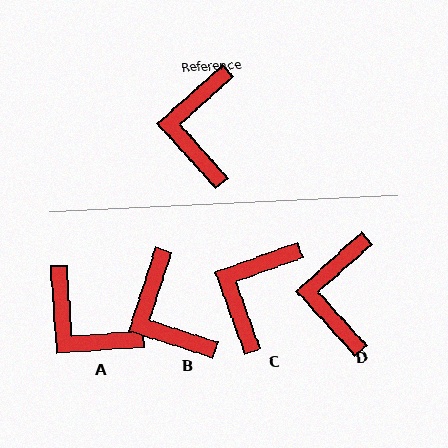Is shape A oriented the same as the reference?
No, it is off by about 52 degrees.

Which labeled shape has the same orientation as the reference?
D.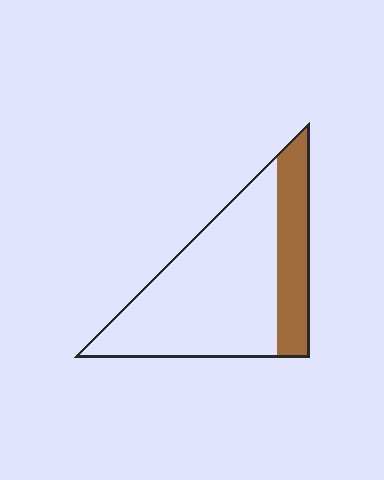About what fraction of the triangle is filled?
About one quarter (1/4).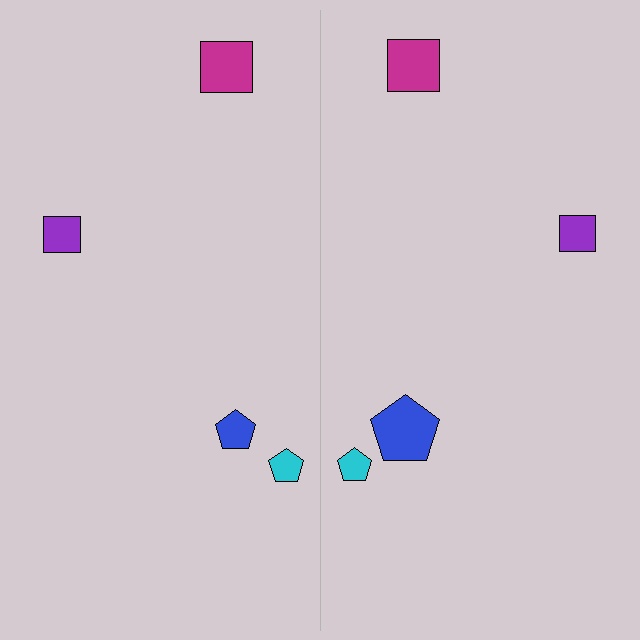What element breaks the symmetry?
The blue pentagon on the right side has a different size than its mirror counterpart.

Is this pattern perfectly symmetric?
No, the pattern is not perfectly symmetric. The blue pentagon on the right side has a different size than its mirror counterpart.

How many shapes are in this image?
There are 8 shapes in this image.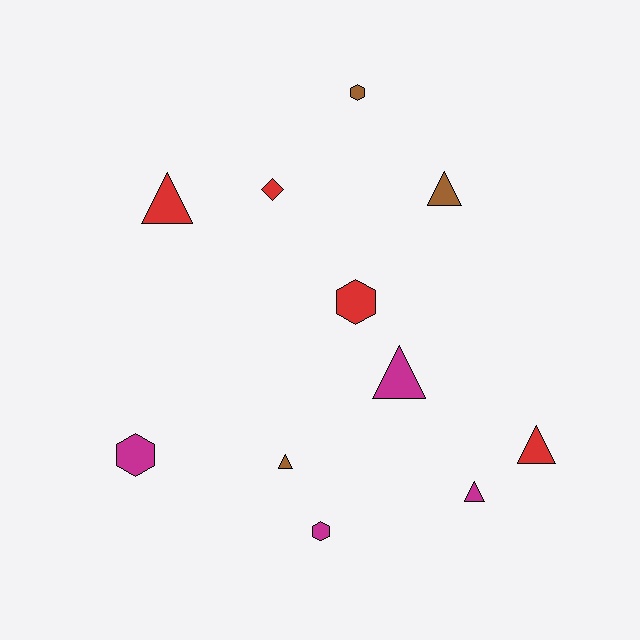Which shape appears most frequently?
Triangle, with 6 objects.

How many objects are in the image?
There are 11 objects.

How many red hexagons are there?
There is 1 red hexagon.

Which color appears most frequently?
Magenta, with 4 objects.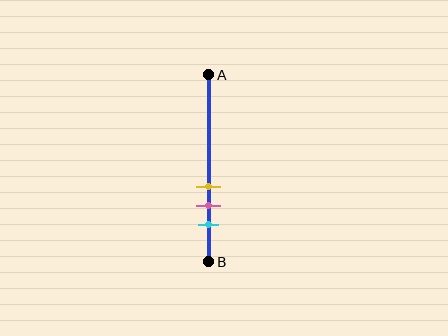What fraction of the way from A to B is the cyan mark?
The cyan mark is approximately 80% (0.8) of the way from A to B.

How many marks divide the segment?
There are 3 marks dividing the segment.